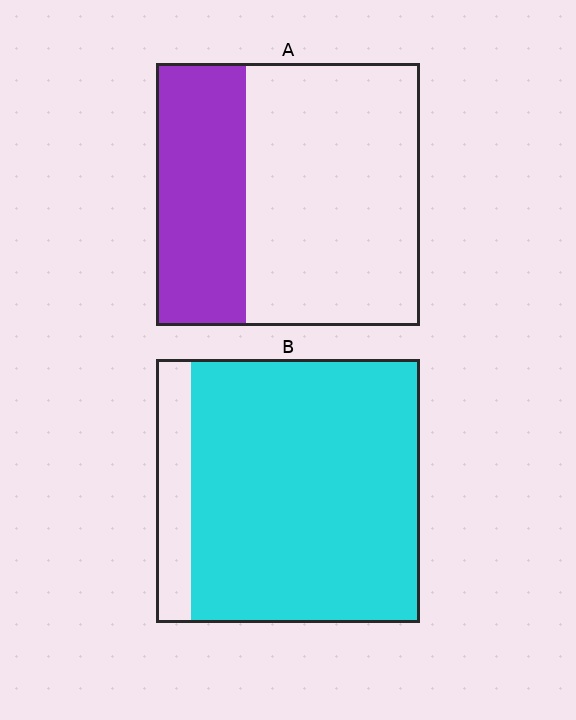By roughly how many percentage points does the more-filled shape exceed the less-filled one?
By roughly 55 percentage points (B over A).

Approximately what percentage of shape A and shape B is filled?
A is approximately 35% and B is approximately 85%.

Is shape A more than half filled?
No.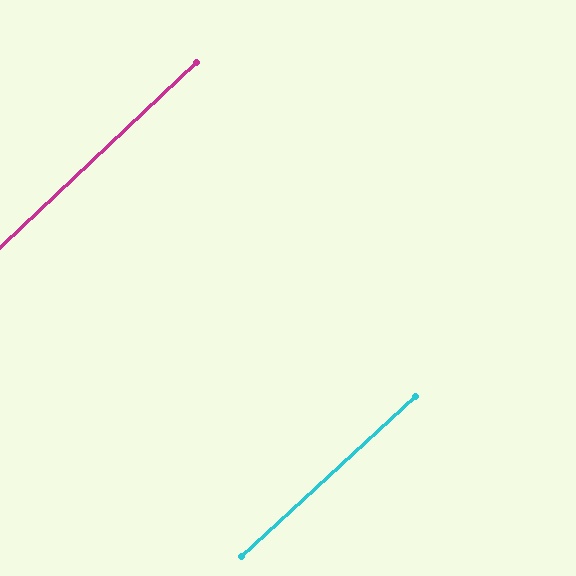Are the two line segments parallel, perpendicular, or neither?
Parallel — their directions differ by only 0.8°.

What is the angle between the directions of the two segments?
Approximately 1 degree.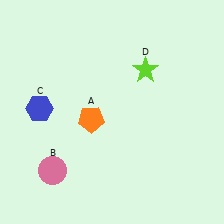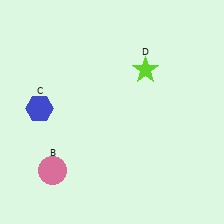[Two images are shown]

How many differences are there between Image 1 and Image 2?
There is 1 difference between the two images.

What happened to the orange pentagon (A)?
The orange pentagon (A) was removed in Image 2. It was in the bottom-left area of Image 1.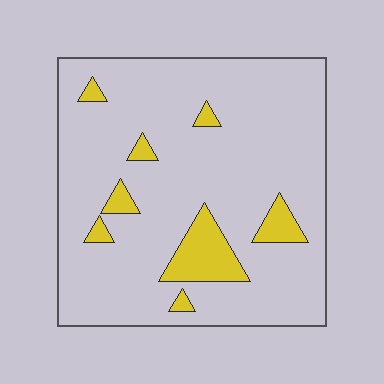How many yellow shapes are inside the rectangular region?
8.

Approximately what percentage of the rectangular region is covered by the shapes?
Approximately 10%.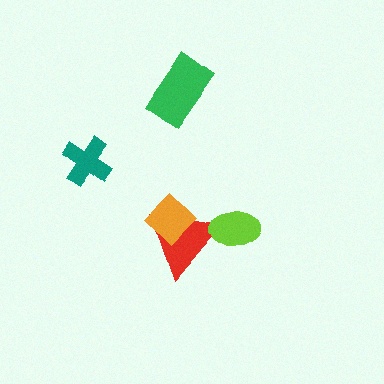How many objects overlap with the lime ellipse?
1 object overlaps with the lime ellipse.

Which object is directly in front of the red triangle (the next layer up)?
The lime ellipse is directly in front of the red triangle.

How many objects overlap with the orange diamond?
1 object overlaps with the orange diamond.